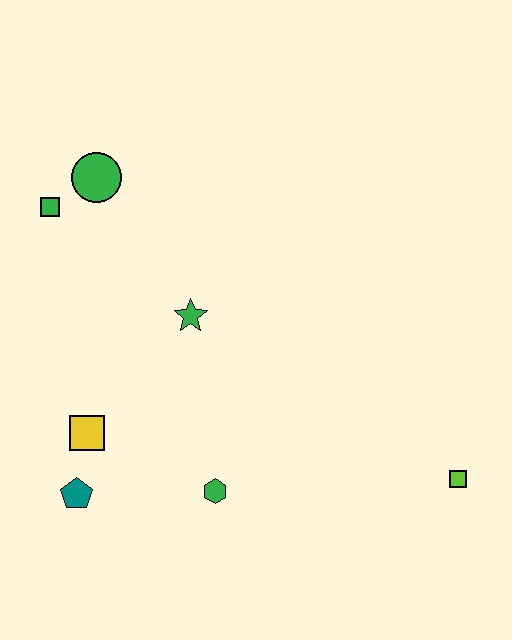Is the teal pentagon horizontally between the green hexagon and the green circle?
No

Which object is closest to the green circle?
The green square is closest to the green circle.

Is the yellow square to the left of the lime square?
Yes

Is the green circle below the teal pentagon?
No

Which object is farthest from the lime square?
The green square is farthest from the lime square.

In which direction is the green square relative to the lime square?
The green square is to the left of the lime square.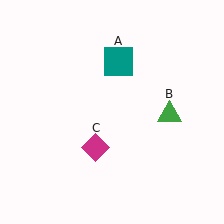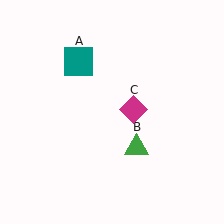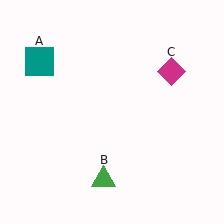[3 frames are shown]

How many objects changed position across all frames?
3 objects changed position: teal square (object A), green triangle (object B), magenta diamond (object C).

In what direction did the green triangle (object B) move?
The green triangle (object B) moved down and to the left.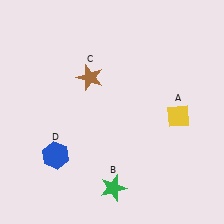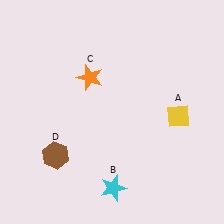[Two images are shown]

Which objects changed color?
B changed from green to cyan. C changed from brown to orange. D changed from blue to brown.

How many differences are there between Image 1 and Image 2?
There are 3 differences between the two images.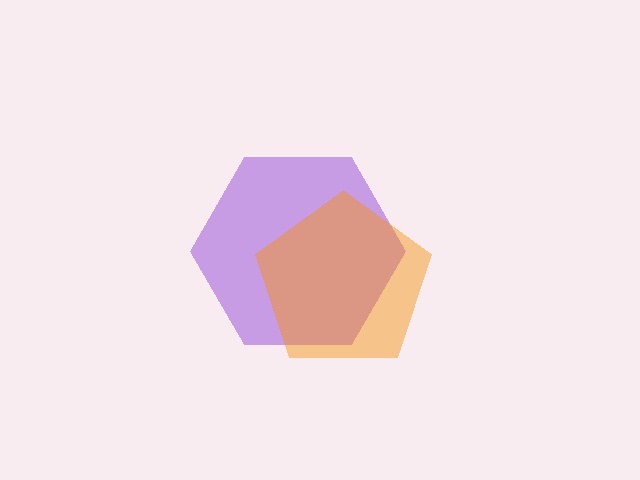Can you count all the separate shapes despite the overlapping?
Yes, there are 2 separate shapes.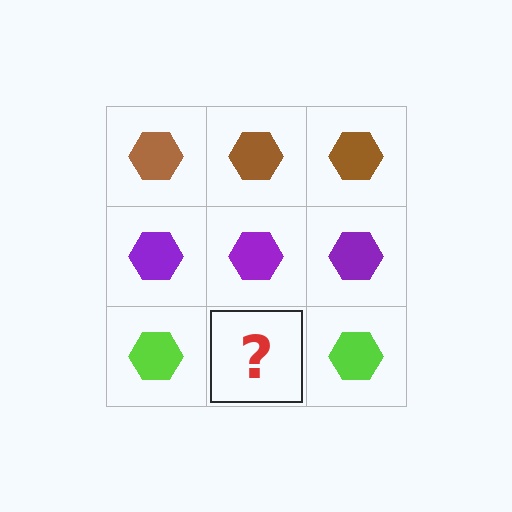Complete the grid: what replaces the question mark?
The question mark should be replaced with a lime hexagon.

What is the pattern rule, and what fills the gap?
The rule is that each row has a consistent color. The gap should be filled with a lime hexagon.